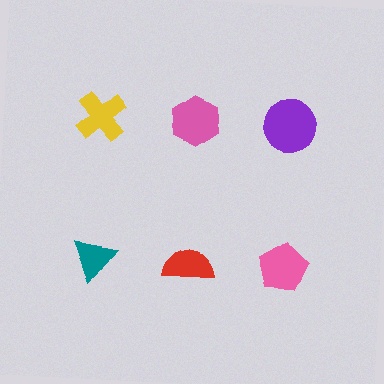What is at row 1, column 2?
A pink hexagon.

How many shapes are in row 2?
3 shapes.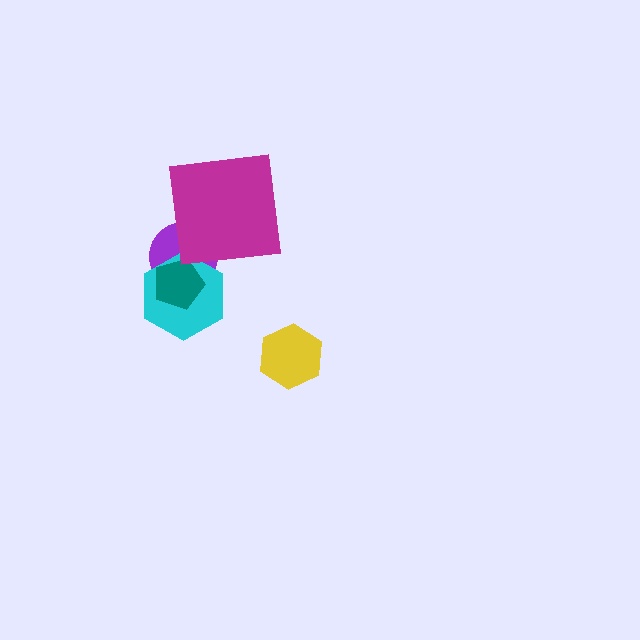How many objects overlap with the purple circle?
3 objects overlap with the purple circle.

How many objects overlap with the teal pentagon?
2 objects overlap with the teal pentagon.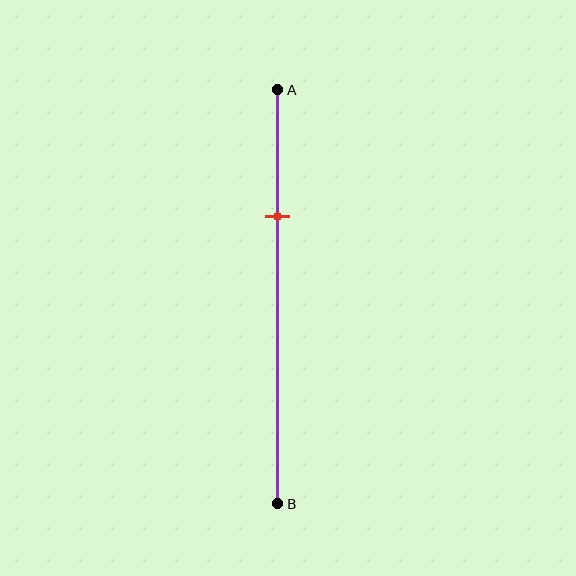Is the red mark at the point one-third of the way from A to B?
Yes, the mark is approximately at the one-third point.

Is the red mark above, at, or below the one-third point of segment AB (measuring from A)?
The red mark is approximately at the one-third point of segment AB.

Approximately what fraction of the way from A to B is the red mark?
The red mark is approximately 30% of the way from A to B.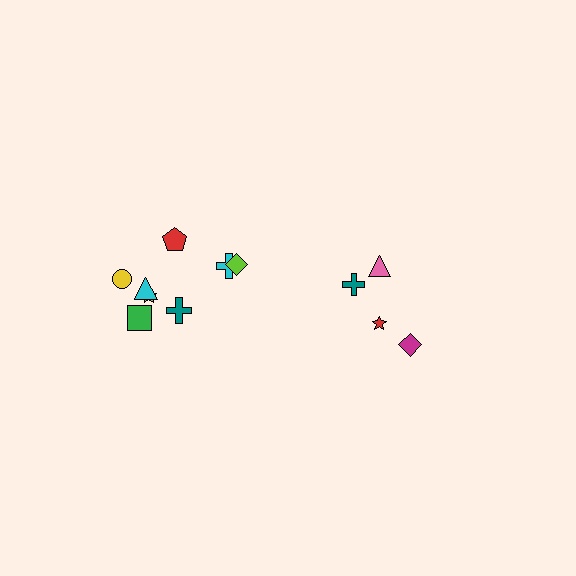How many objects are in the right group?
There are 4 objects.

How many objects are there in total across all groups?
There are 12 objects.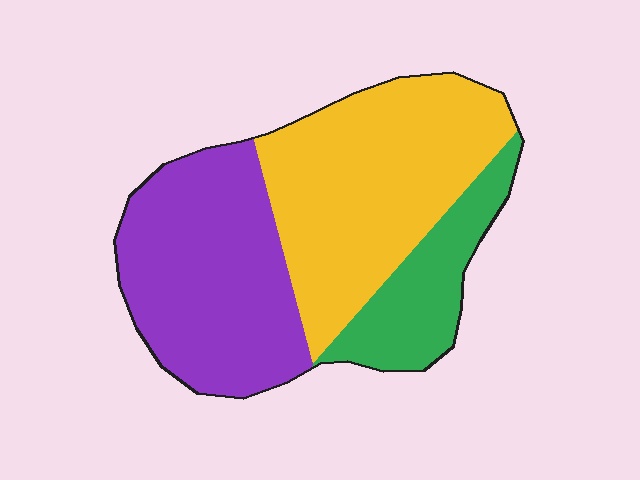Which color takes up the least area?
Green, at roughly 20%.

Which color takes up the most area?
Yellow, at roughly 45%.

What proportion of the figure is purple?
Purple covers about 40% of the figure.